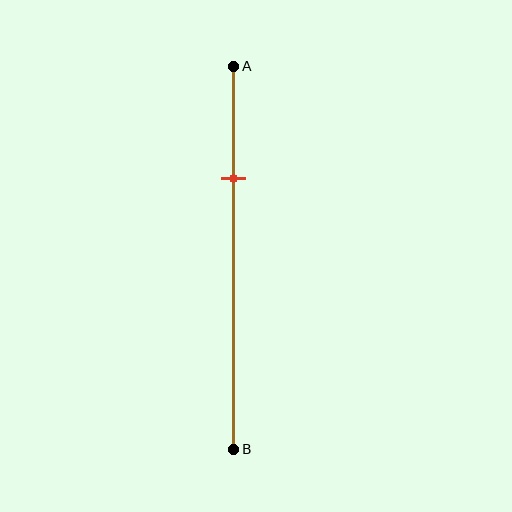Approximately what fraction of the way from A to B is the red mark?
The red mark is approximately 30% of the way from A to B.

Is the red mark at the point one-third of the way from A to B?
No, the mark is at about 30% from A, not at the 33% one-third point.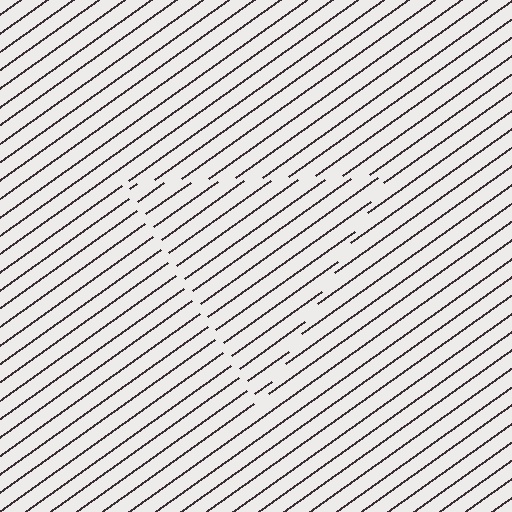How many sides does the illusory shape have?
3 sides — the line-ends trace a triangle.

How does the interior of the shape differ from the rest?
The interior of the shape contains the same grating, shifted by half a period — the contour is defined by the phase discontinuity where line-ends from the inner and outer gratings abut.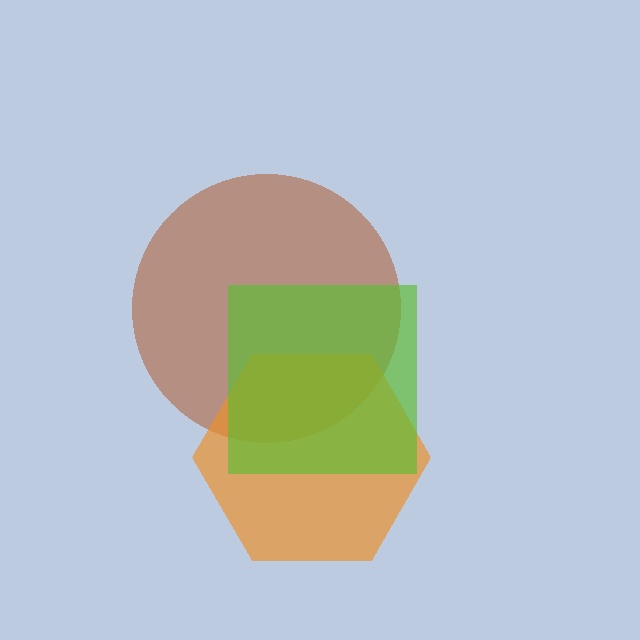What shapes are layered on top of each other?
The layered shapes are: a brown circle, an orange hexagon, a lime square.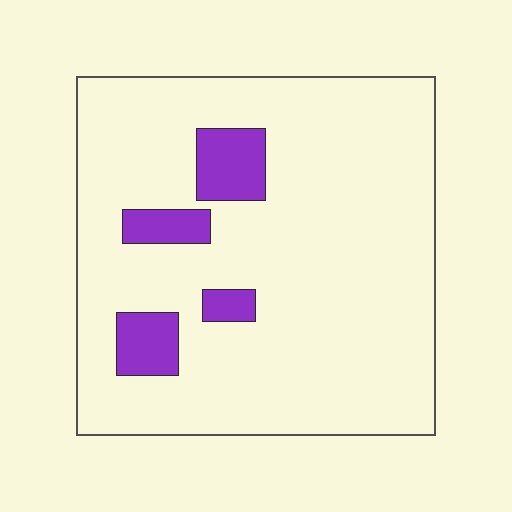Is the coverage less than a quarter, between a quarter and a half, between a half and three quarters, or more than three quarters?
Less than a quarter.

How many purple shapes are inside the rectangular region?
4.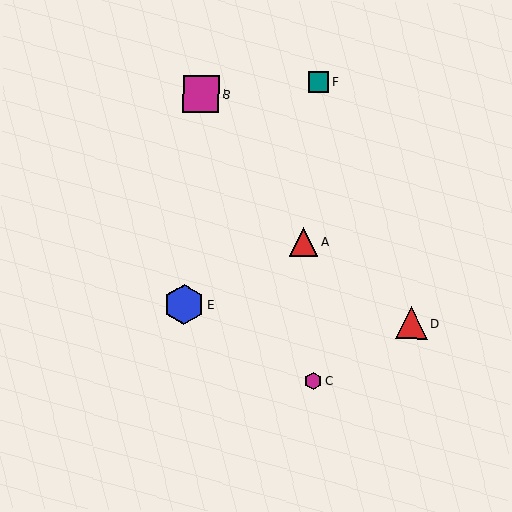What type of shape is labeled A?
Shape A is a red triangle.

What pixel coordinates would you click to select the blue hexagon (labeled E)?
Click at (184, 305) to select the blue hexagon E.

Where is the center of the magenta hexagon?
The center of the magenta hexagon is at (313, 381).